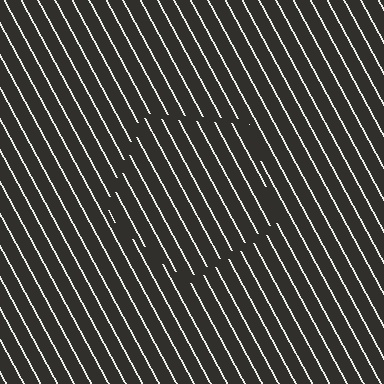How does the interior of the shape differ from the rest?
The interior of the shape contains the same grating, shifted by half a period — the contour is defined by the phase discontinuity where line-ends from the inner and outer gratings abut.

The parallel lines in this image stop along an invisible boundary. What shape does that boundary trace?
An illusory pentagon. The interior of the shape contains the same grating, shifted by half a period — the contour is defined by the phase discontinuity where line-ends from the inner and outer gratings abut.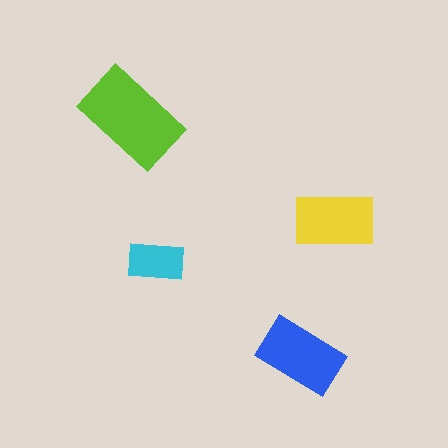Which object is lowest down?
The blue rectangle is bottommost.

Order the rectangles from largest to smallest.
the lime one, the blue one, the yellow one, the cyan one.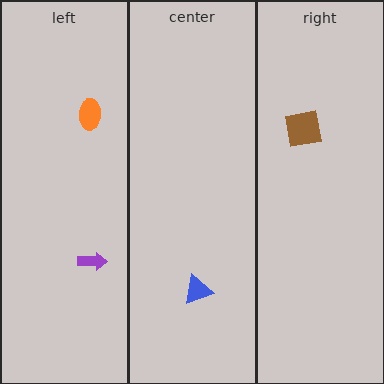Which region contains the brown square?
The right region.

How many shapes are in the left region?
2.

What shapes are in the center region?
The blue triangle.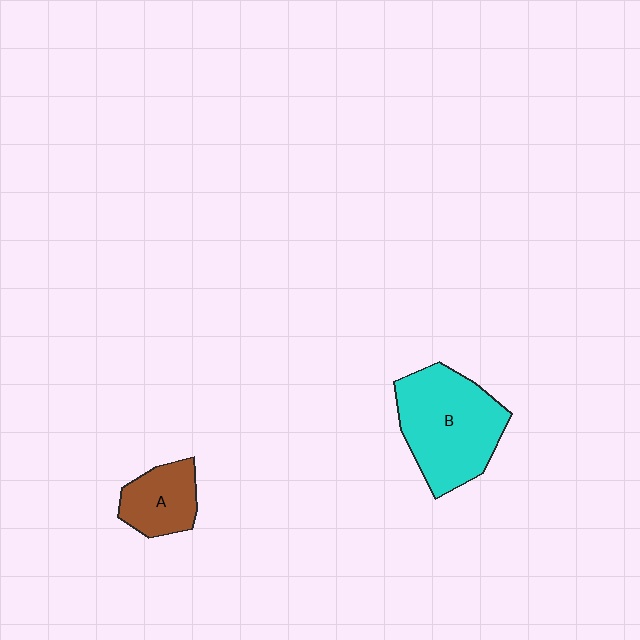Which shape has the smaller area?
Shape A (brown).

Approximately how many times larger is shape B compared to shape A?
Approximately 2.1 times.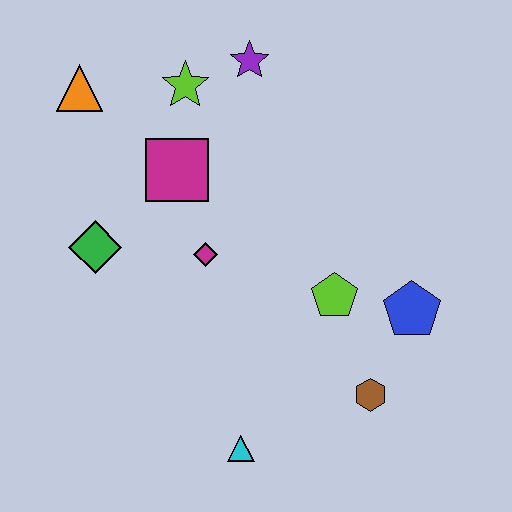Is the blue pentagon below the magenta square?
Yes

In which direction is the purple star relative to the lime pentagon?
The purple star is above the lime pentagon.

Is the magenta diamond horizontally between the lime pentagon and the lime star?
Yes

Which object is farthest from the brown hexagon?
The orange triangle is farthest from the brown hexagon.